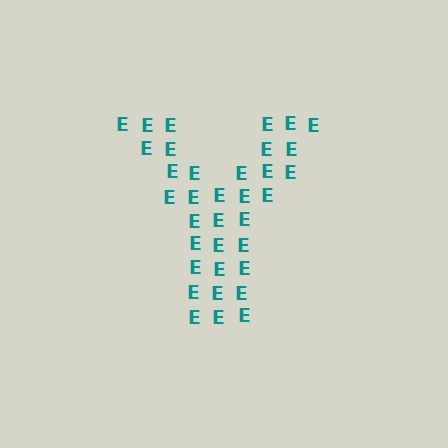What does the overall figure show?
The overall figure shows the letter Y.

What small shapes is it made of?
It is made of small letter E's.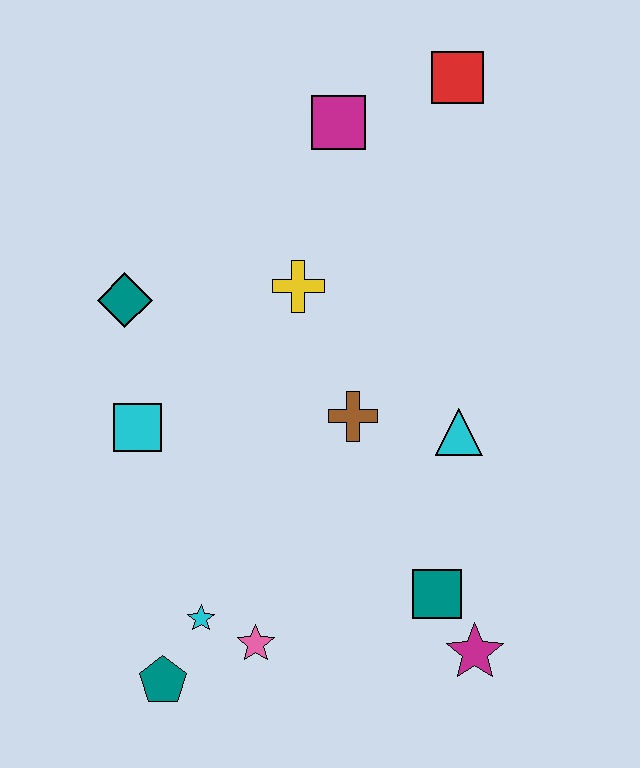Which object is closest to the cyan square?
The teal diamond is closest to the cyan square.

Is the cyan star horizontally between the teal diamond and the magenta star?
Yes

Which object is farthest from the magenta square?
The teal pentagon is farthest from the magenta square.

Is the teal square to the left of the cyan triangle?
Yes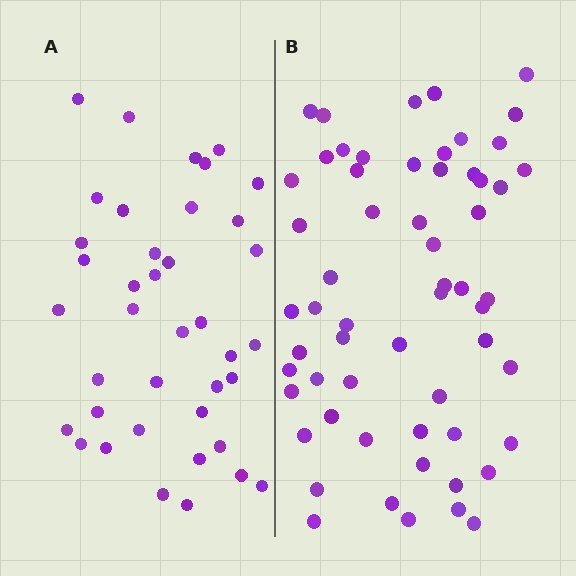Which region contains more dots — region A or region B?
Region B (the right region) has more dots.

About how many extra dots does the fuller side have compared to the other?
Region B has approximately 20 more dots than region A.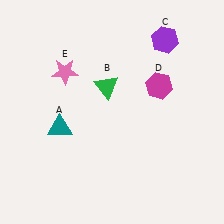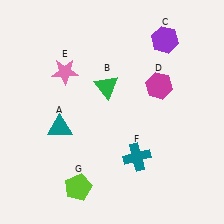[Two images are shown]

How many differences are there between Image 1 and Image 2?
There are 2 differences between the two images.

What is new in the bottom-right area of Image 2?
A teal cross (F) was added in the bottom-right area of Image 2.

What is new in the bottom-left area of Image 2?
A lime pentagon (G) was added in the bottom-left area of Image 2.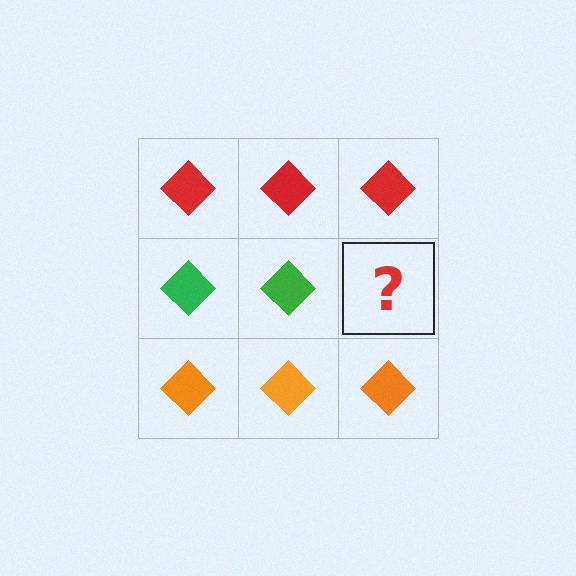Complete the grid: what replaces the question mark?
The question mark should be replaced with a green diamond.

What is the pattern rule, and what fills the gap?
The rule is that each row has a consistent color. The gap should be filled with a green diamond.